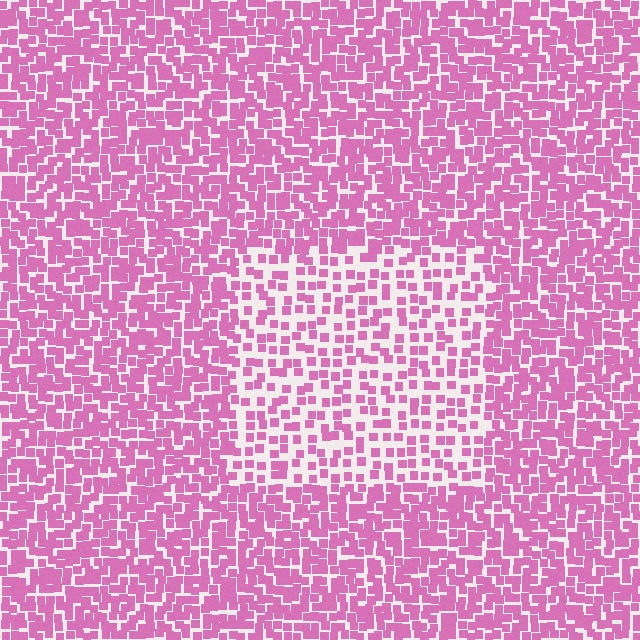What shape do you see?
I see a rectangle.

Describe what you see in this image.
The image contains small pink elements arranged at two different densities. A rectangle-shaped region is visible where the elements are less densely packed than the surrounding area.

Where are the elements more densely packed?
The elements are more densely packed outside the rectangle boundary.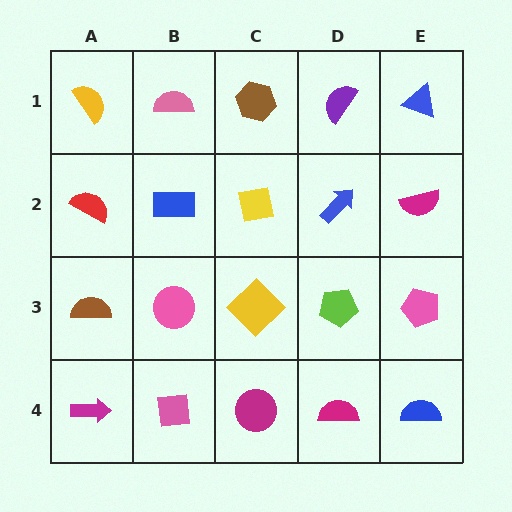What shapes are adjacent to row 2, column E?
A blue triangle (row 1, column E), a pink pentagon (row 3, column E), a blue arrow (row 2, column D).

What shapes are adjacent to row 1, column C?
A yellow square (row 2, column C), a pink semicircle (row 1, column B), a purple semicircle (row 1, column D).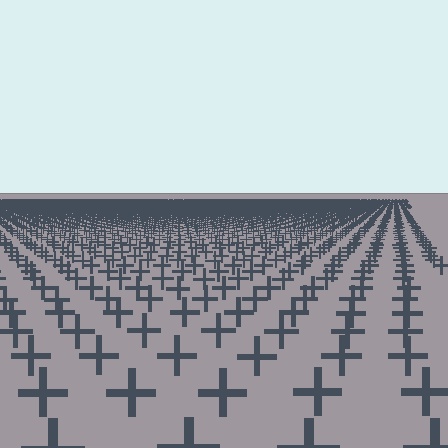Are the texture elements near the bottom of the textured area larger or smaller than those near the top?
Larger. Near the bottom, elements are closer to the viewer and appear at a bigger on-screen size.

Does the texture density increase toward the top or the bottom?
Density increases toward the top.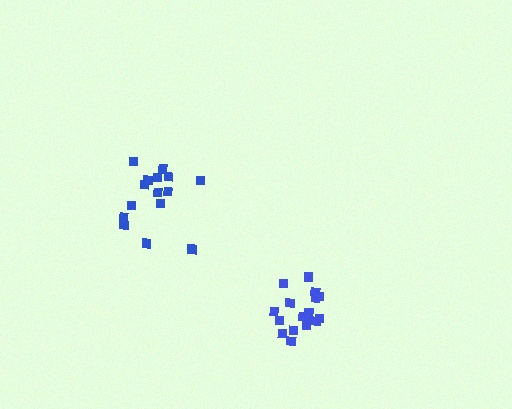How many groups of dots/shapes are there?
There are 2 groups.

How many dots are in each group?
Group 1: 17 dots, Group 2: 15 dots (32 total).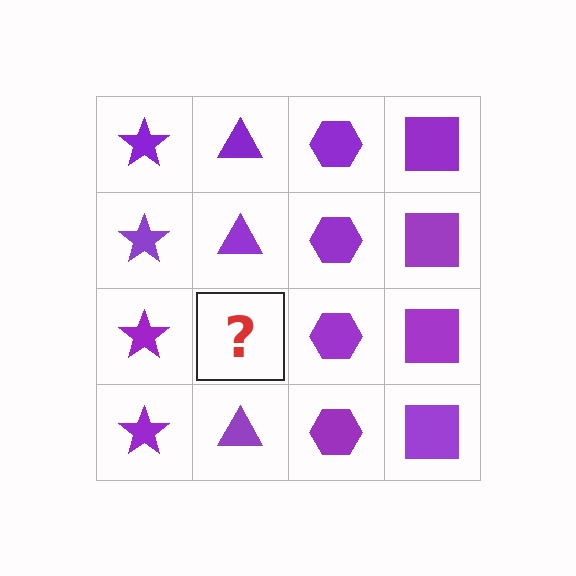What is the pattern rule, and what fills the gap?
The rule is that each column has a consistent shape. The gap should be filled with a purple triangle.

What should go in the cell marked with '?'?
The missing cell should contain a purple triangle.